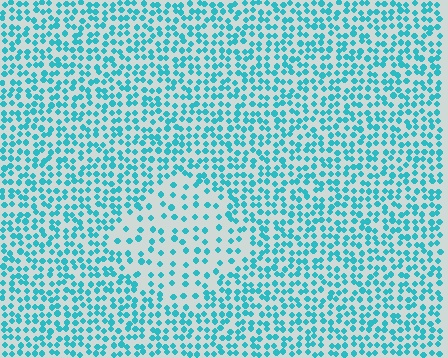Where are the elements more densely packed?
The elements are more densely packed outside the diamond boundary.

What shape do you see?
I see a diamond.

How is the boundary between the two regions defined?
The boundary is defined by a change in element density (approximately 2.1x ratio). All elements are the same color, size, and shape.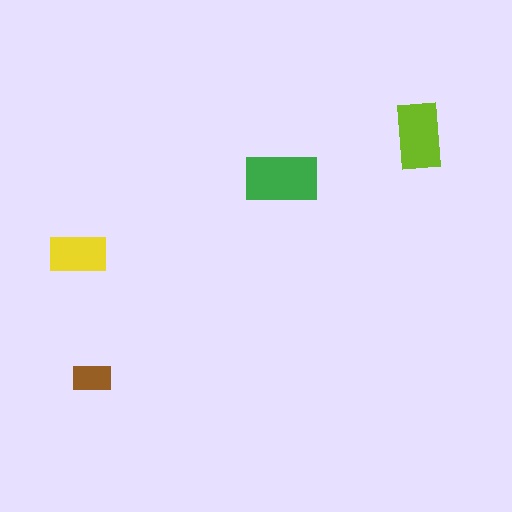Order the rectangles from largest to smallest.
the green one, the lime one, the yellow one, the brown one.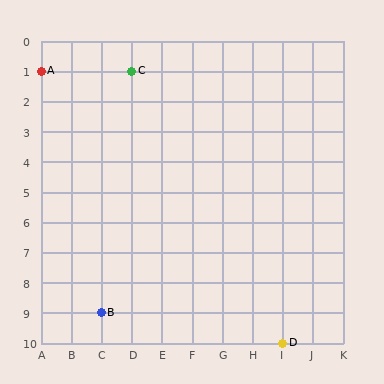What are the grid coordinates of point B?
Point B is at grid coordinates (C, 9).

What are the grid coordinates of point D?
Point D is at grid coordinates (I, 10).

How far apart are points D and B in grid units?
Points D and B are 6 columns and 1 row apart (about 6.1 grid units diagonally).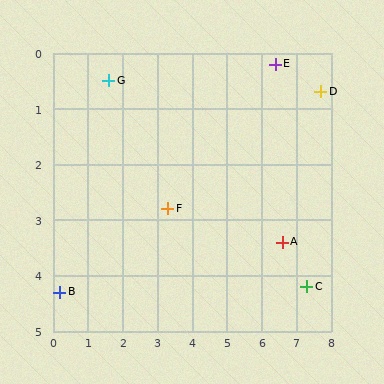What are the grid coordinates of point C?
Point C is at approximately (7.3, 4.2).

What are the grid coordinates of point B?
Point B is at approximately (0.2, 4.3).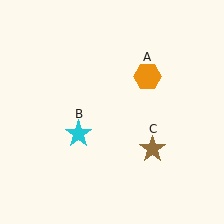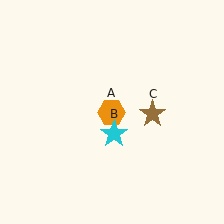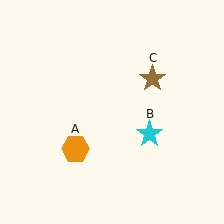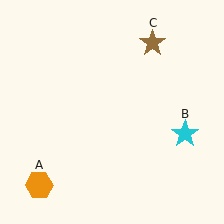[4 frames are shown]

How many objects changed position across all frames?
3 objects changed position: orange hexagon (object A), cyan star (object B), brown star (object C).